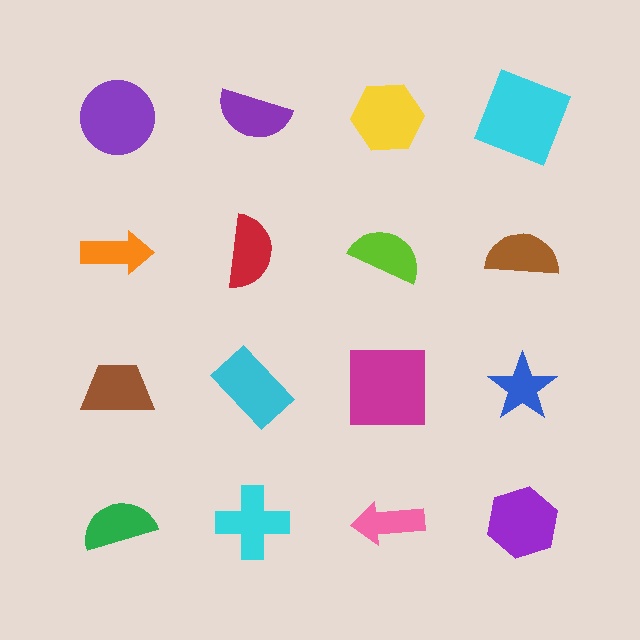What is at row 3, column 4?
A blue star.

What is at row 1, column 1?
A purple circle.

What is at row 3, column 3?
A magenta square.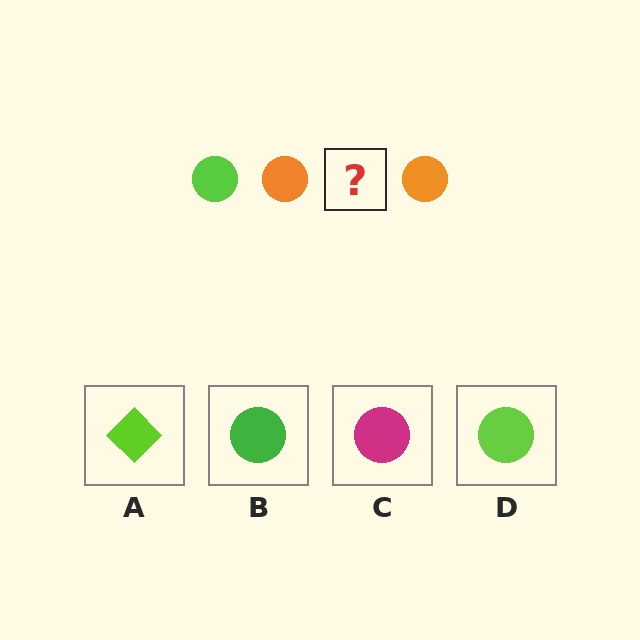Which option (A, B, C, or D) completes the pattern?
D.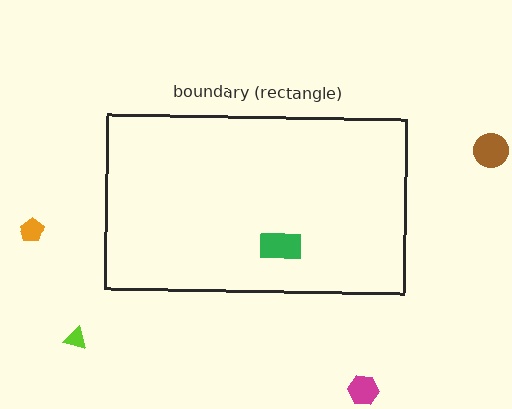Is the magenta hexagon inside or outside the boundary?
Outside.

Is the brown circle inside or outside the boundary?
Outside.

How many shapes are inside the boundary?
1 inside, 4 outside.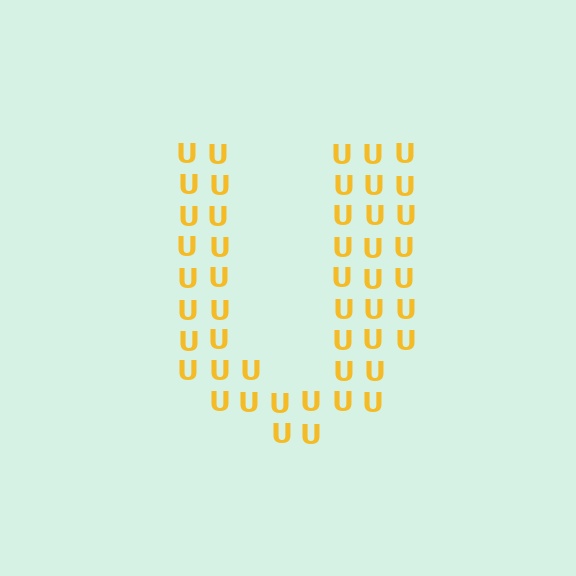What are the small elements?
The small elements are letter U's.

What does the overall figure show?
The overall figure shows the letter U.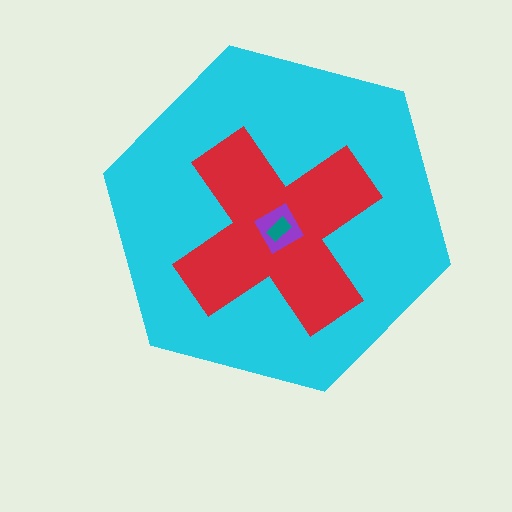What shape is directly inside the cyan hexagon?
The red cross.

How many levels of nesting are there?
4.